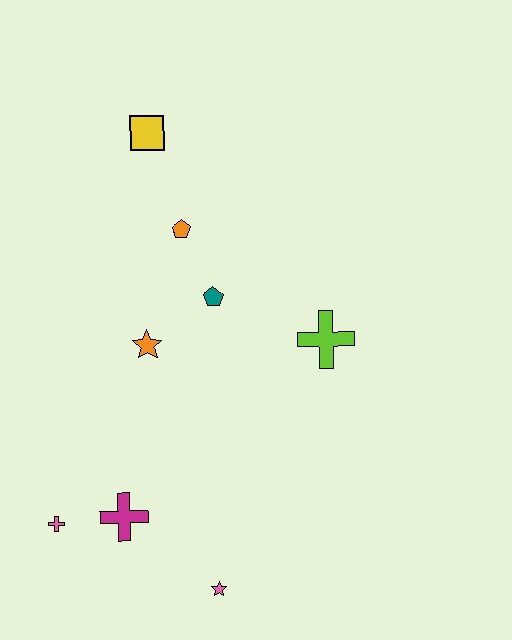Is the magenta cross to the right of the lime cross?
No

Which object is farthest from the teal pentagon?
The pink star is farthest from the teal pentagon.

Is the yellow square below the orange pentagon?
No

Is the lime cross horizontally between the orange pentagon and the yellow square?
No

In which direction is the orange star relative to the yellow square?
The orange star is below the yellow square.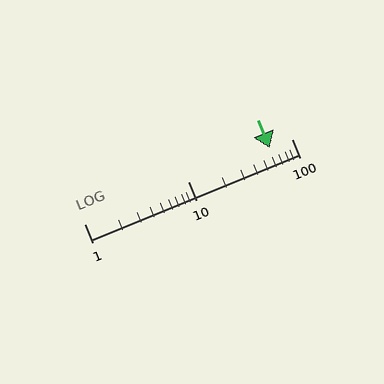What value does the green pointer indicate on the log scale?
The pointer indicates approximately 62.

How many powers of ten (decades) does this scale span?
The scale spans 2 decades, from 1 to 100.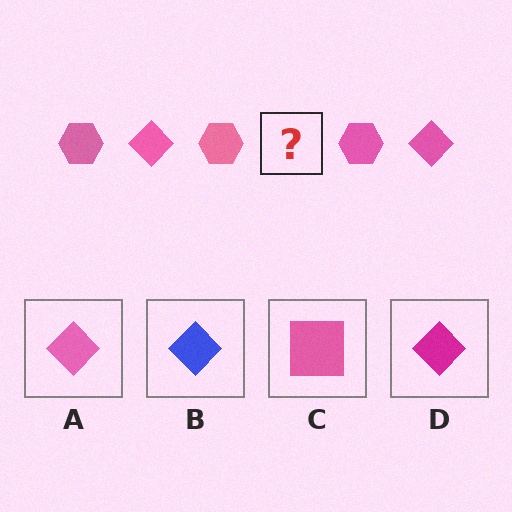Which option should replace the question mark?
Option A.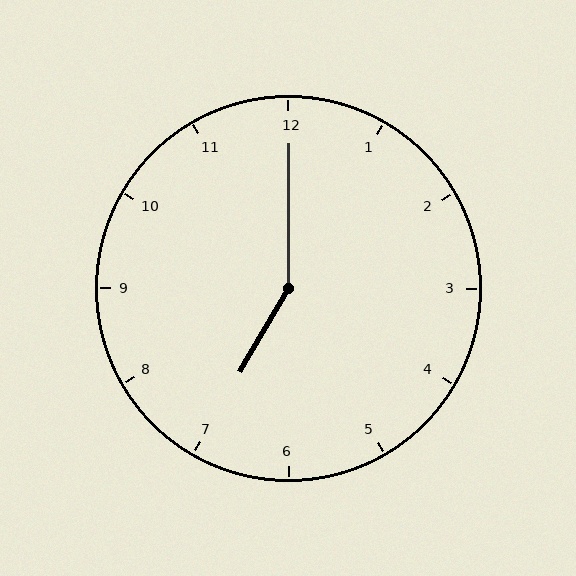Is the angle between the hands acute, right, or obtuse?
It is obtuse.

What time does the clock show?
7:00.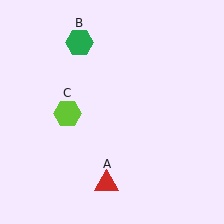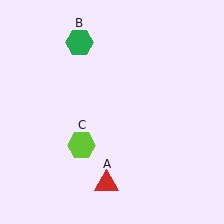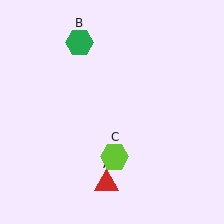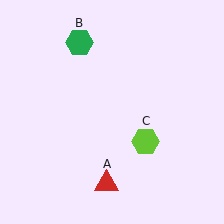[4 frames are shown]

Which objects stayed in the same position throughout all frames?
Red triangle (object A) and green hexagon (object B) remained stationary.